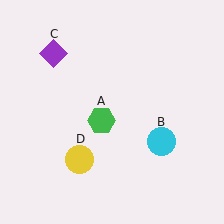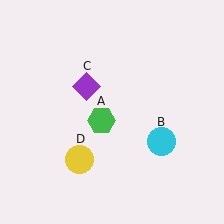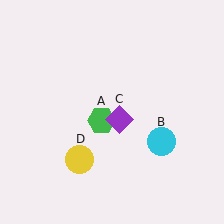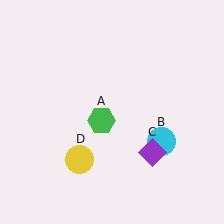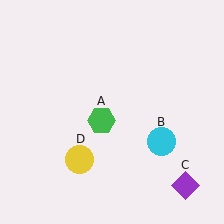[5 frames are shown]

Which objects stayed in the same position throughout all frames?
Green hexagon (object A) and cyan circle (object B) and yellow circle (object D) remained stationary.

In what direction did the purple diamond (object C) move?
The purple diamond (object C) moved down and to the right.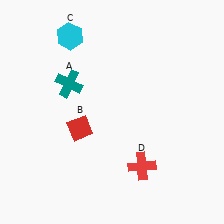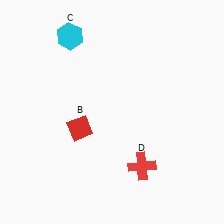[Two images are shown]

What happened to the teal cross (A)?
The teal cross (A) was removed in Image 2. It was in the top-left area of Image 1.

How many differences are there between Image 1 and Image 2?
There is 1 difference between the two images.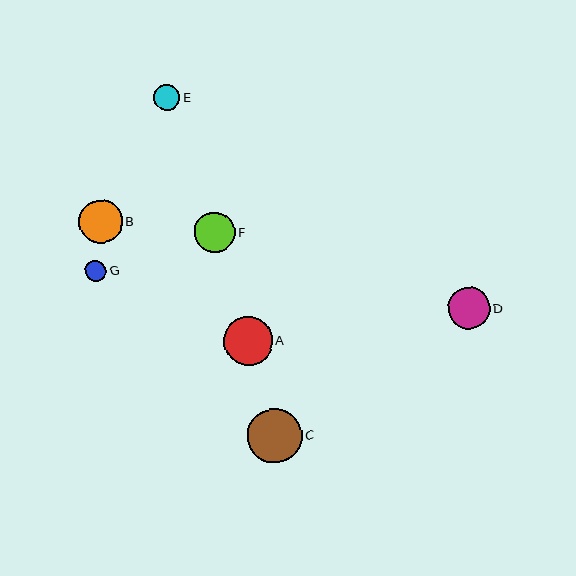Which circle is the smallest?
Circle G is the smallest with a size of approximately 21 pixels.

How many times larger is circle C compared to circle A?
Circle C is approximately 1.1 times the size of circle A.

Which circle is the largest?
Circle C is the largest with a size of approximately 55 pixels.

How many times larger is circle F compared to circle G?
Circle F is approximately 1.9 times the size of circle G.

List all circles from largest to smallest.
From largest to smallest: C, A, B, D, F, E, G.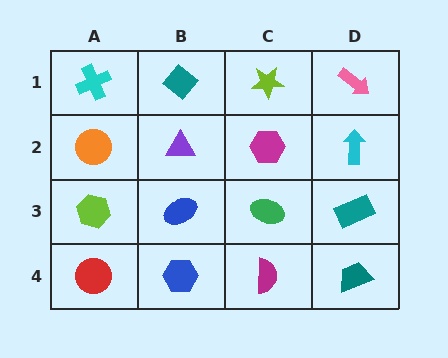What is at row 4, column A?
A red circle.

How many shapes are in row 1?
4 shapes.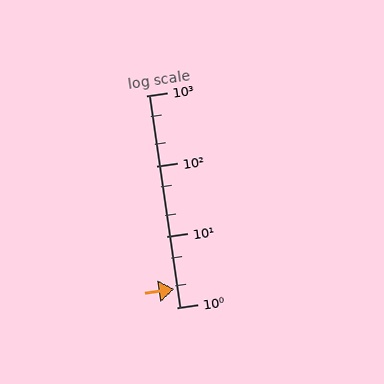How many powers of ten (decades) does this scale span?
The scale spans 3 decades, from 1 to 1000.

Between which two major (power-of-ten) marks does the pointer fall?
The pointer is between 1 and 10.